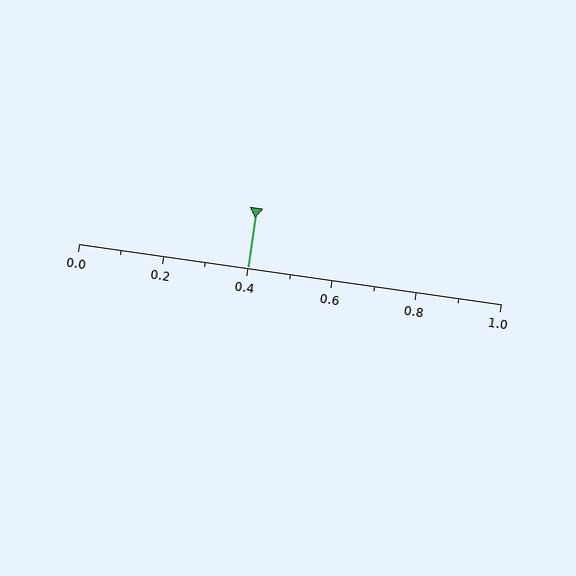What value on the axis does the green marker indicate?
The marker indicates approximately 0.4.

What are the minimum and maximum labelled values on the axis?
The axis runs from 0.0 to 1.0.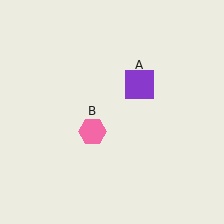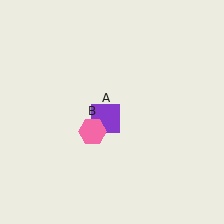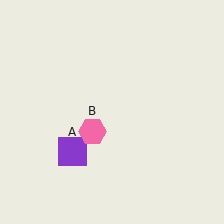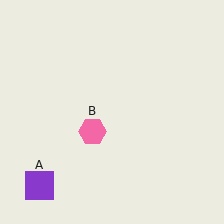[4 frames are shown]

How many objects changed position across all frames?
1 object changed position: purple square (object A).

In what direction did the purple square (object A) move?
The purple square (object A) moved down and to the left.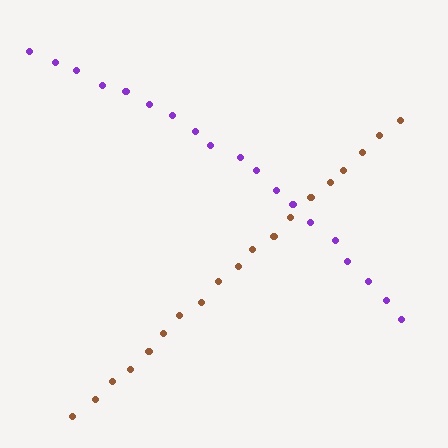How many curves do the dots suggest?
There are 2 distinct paths.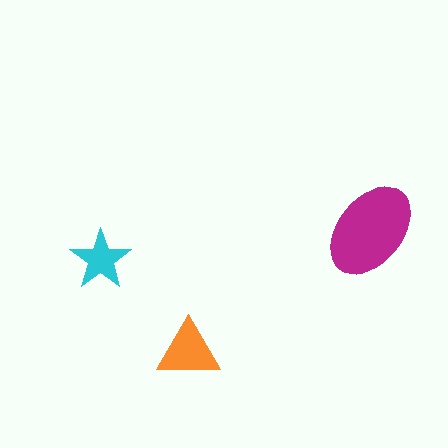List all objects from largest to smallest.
The magenta ellipse, the orange triangle, the cyan star.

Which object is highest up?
The magenta ellipse is topmost.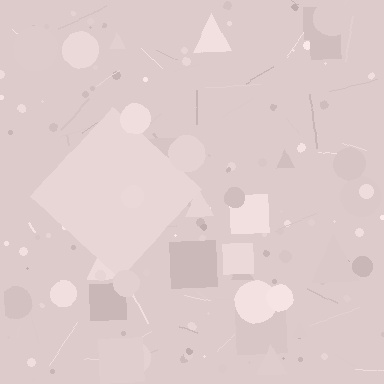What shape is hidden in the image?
A diamond is hidden in the image.